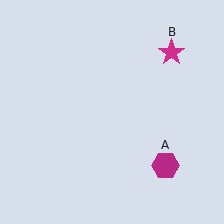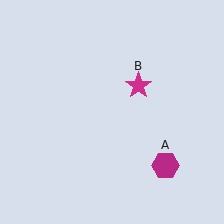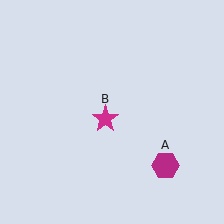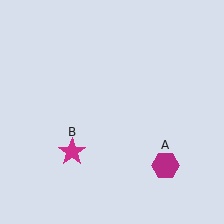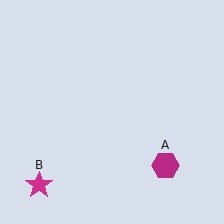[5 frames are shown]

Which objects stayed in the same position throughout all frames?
Magenta hexagon (object A) remained stationary.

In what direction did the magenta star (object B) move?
The magenta star (object B) moved down and to the left.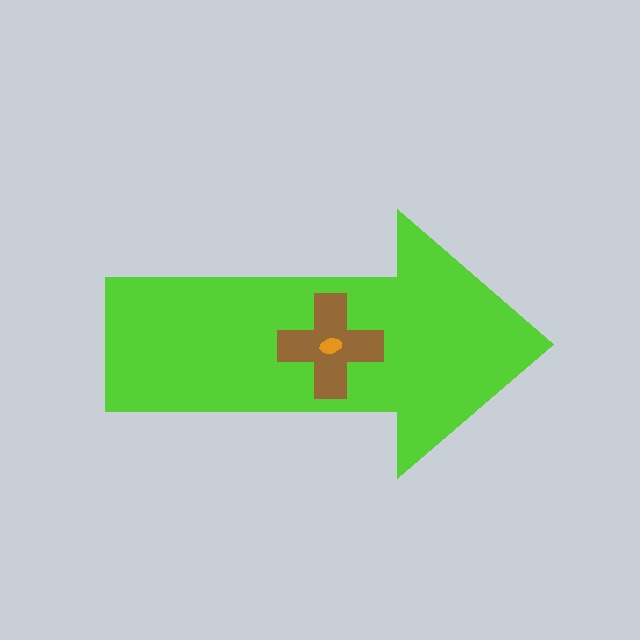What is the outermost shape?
The lime arrow.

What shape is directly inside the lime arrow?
The brown cross.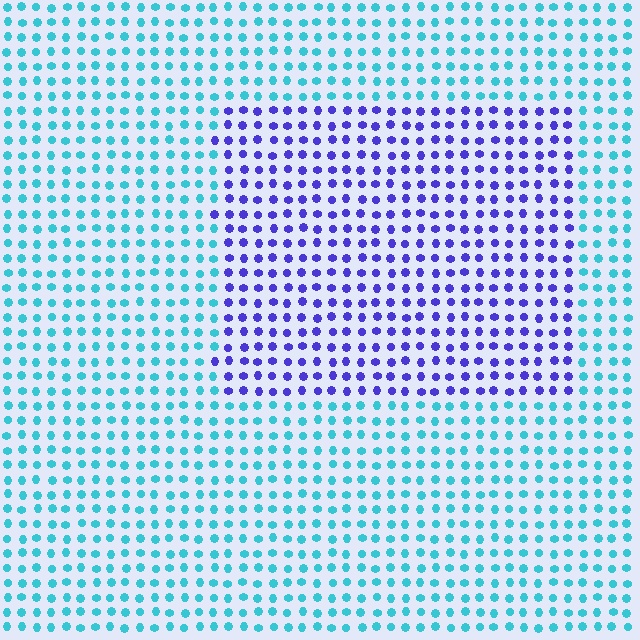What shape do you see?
I see a rectangle.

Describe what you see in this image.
The image is filled with small cyan elements in a uniform arrangement. A rectangle-shaped region is visible where the elements are tinted to a slightly different hue, forming a subtle color boundary.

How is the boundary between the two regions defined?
The boundary is defined purely by a slight shift in hue (about 63 degrees). Spacing, size, and orientation are identical on both sides.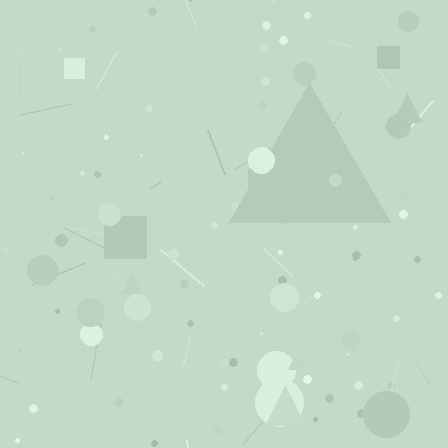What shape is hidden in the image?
A triangle is hidden in the image.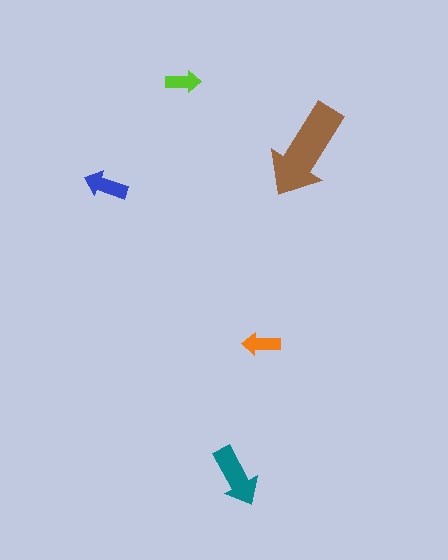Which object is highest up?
The lime arrow is topmost.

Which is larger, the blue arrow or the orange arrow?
The blue one.